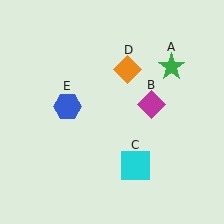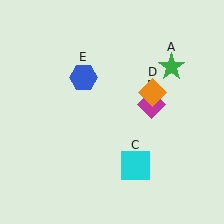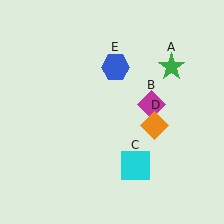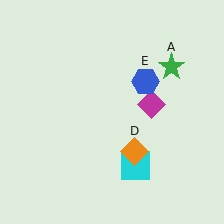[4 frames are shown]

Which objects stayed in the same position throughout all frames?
Green star (object A) and magenta diamond (object B) and cyan square (object C) remained stationary.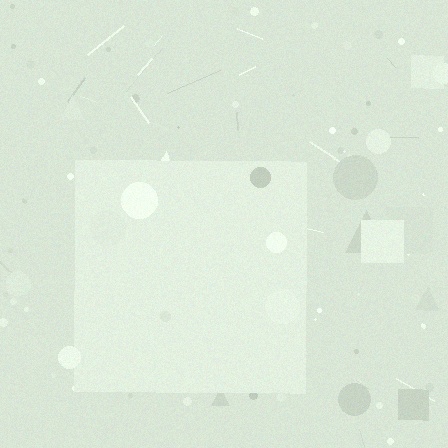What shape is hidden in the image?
A square is hidden in the image.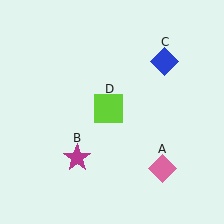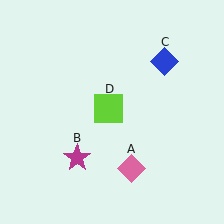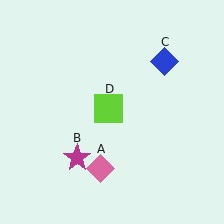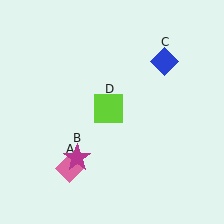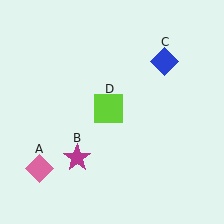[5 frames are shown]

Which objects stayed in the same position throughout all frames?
Magenta star (object B) and blue diamond (object C) and lime square (object D) remained stationary.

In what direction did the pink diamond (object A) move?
The pink diamond (object A) moved left.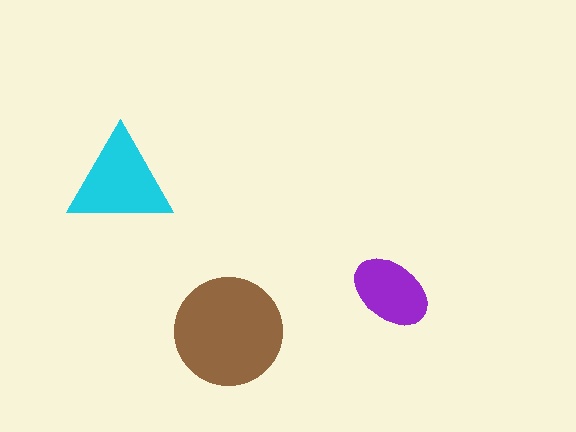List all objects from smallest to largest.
The purple ellipse, the cyan triangle, the brown circle.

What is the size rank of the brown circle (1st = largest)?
1st.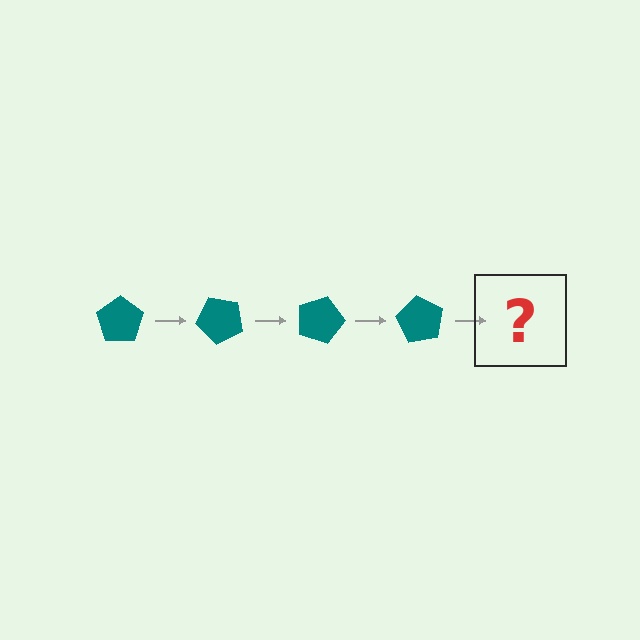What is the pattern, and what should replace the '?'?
The pattern is that the pentagon rotates 45 degrees each step. The '?' should be a teal pentagon rotated 180 degrees.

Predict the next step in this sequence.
The next step is a teal pentagon rotated 180 degrees.